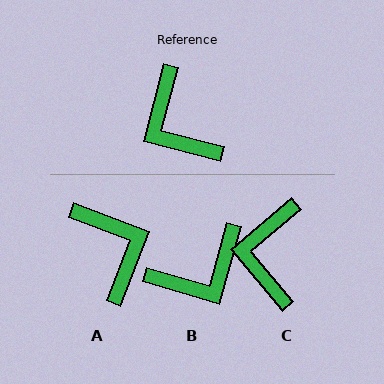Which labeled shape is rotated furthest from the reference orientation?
A, about 174 degrees away.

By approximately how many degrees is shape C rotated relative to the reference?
Approximately 35 degrees clockwise.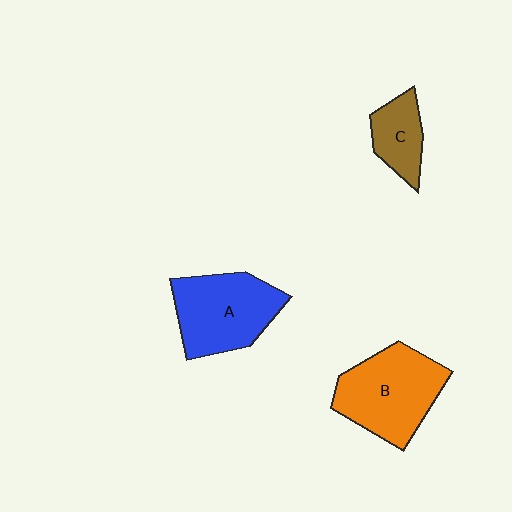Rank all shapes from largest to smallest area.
From largest to smallest: B (orange), A (blue), C (brown).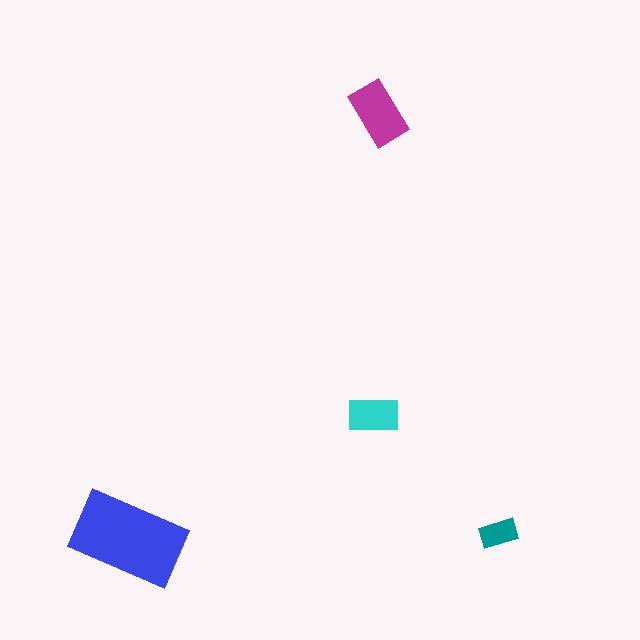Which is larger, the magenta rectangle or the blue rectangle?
The blue one.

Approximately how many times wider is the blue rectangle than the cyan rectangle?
About 2 times wider.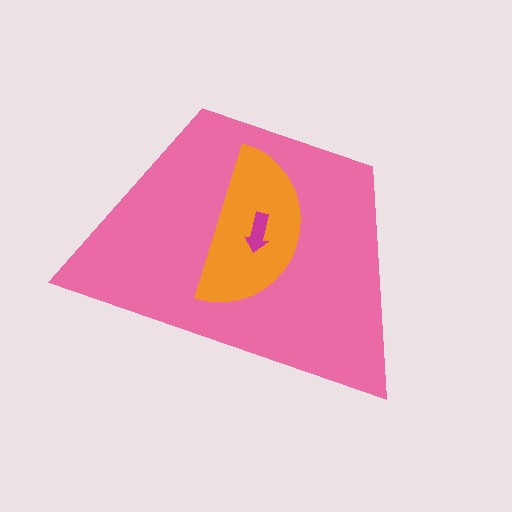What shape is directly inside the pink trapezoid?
The orange semicircle.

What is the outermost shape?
The pink trapezoid.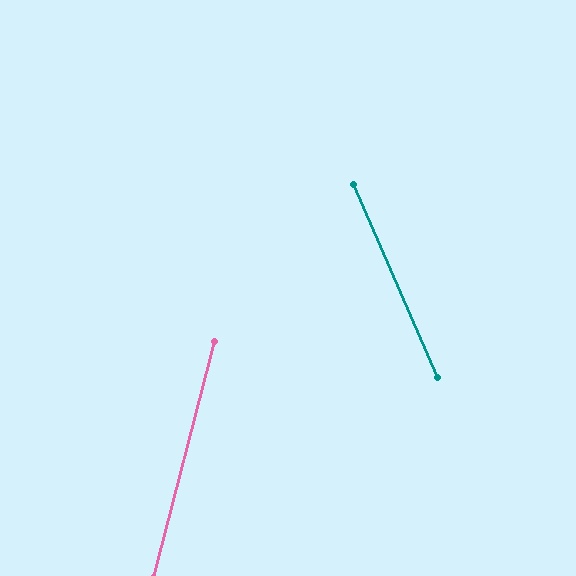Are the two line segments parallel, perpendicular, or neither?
Neither parallel nor perpendicular — they differ by about 38°.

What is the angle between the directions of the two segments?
Approximately 38 degrees.